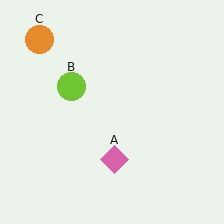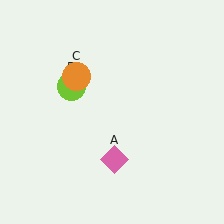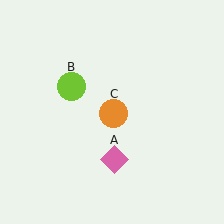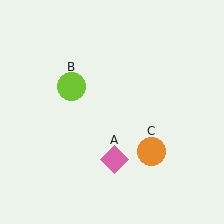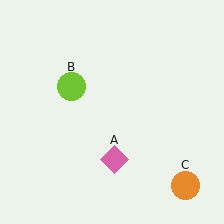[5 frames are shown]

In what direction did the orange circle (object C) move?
The orange circle (object C) moved down and to the right.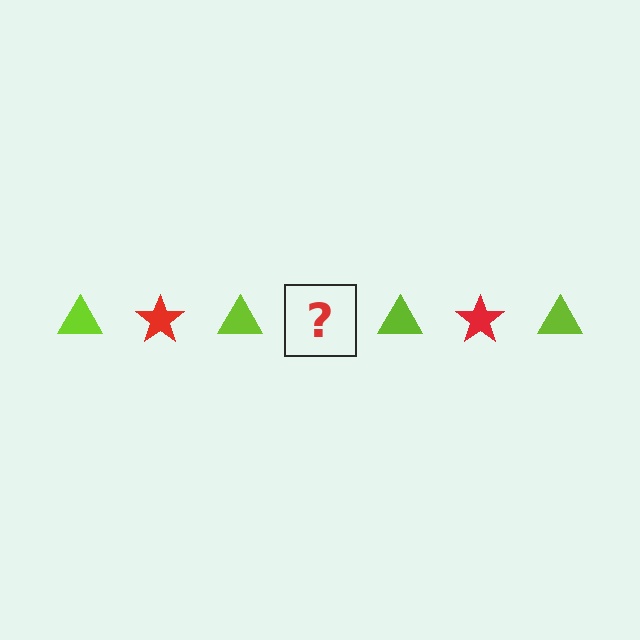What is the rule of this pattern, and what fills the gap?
The rule is that the pattern alternates between lime triangle and red star. The gap should be filled with a red star.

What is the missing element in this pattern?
The missing element is a red star.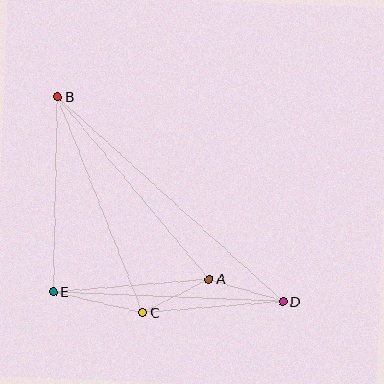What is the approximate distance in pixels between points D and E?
The distance between D and E is approximately 230 pixels.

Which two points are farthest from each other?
Points B and D are farthest from each other.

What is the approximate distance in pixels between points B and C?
The distance between B and C is approximately 232 pixels.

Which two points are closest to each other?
Points A and C are closest to each other.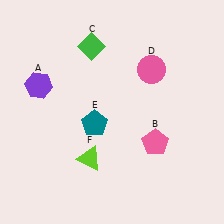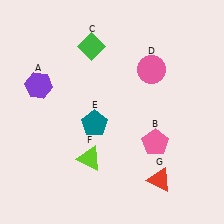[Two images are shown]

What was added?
A red triangle (G) was added in Image 2.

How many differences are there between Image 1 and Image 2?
There is 1 difference between the two images.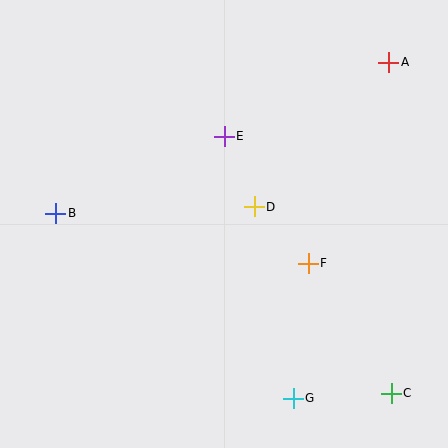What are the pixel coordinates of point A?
Point A is at (389, 62).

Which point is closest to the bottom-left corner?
Point B is closest to the bottom-left corner.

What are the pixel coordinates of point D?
Point D is at (254, 207).